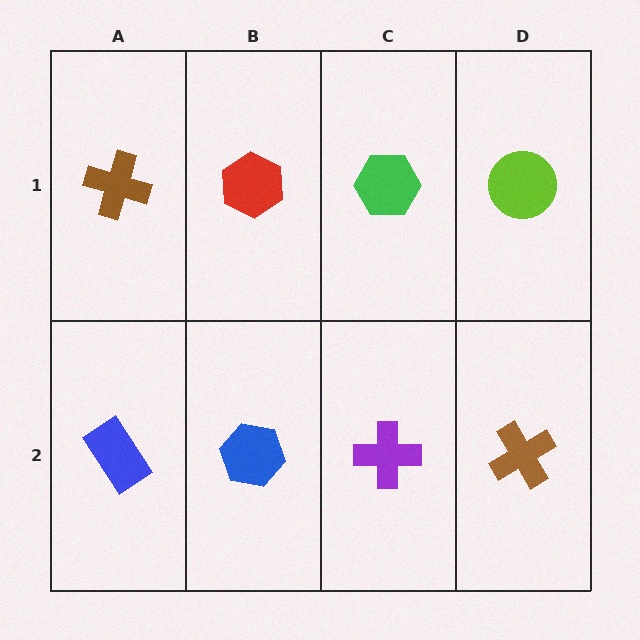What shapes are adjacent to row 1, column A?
A blue rectangle (row 2, column A), a red hexagon (row 1, column B).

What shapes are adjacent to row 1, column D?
A brown cross (row 2, column D), a green hexagon (row 1, column C).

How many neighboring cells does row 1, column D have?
2.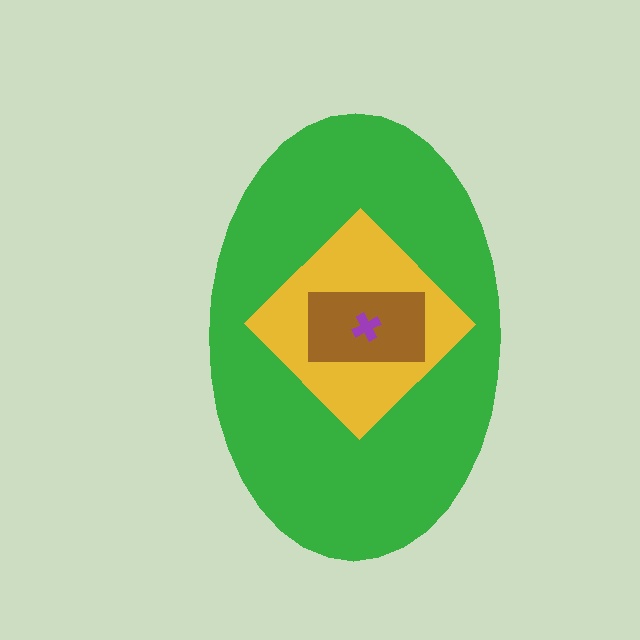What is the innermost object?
The purple cross.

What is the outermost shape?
The green ellipse.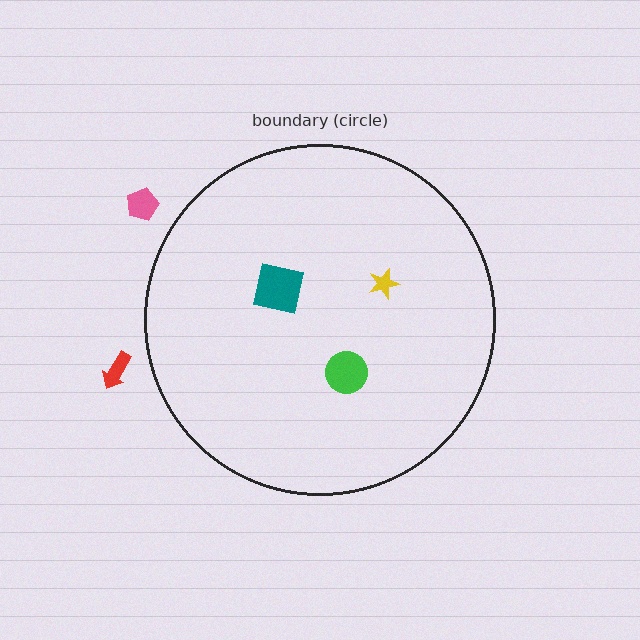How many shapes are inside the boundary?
3 inside, 2 outside.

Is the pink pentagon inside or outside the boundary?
Outside.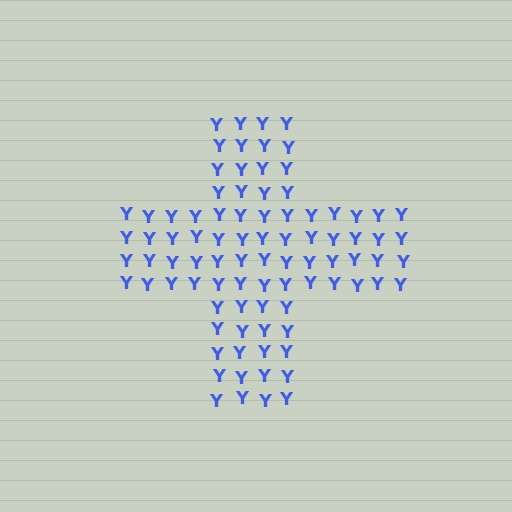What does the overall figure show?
The overall figure shows a cross.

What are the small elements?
The small elements are letter Y's.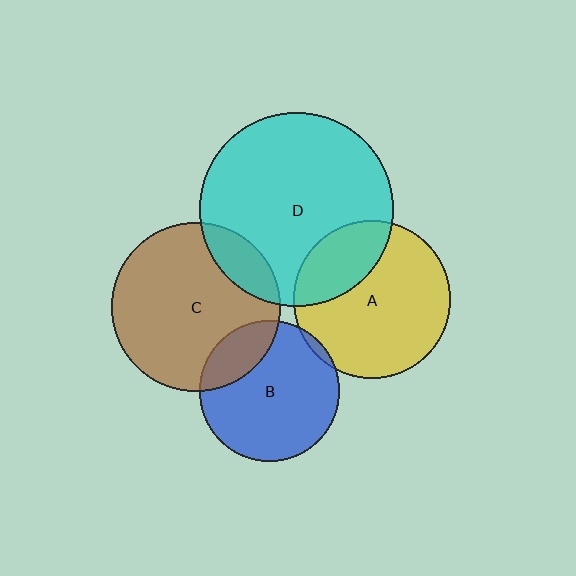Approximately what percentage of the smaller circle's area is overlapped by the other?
Approximately 25%.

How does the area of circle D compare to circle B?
Approximately 1.9 times.